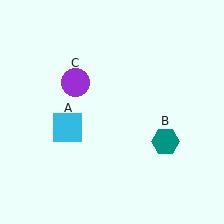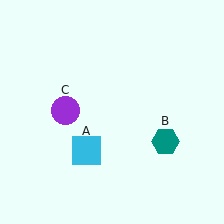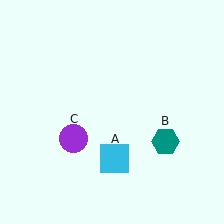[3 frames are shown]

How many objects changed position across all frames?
2 objects changed position: cyan square (object A), purple circle (object C).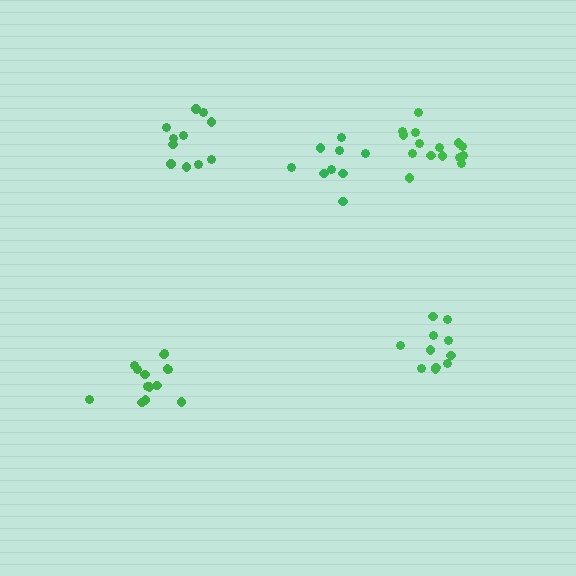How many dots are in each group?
Group 1: 9 dots, Group 2: 14 dots, Group 3: 11 dots, Group 4: 11 dots, Group 5: 15 dots (60 total).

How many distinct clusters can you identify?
There are 5 distinct clusters.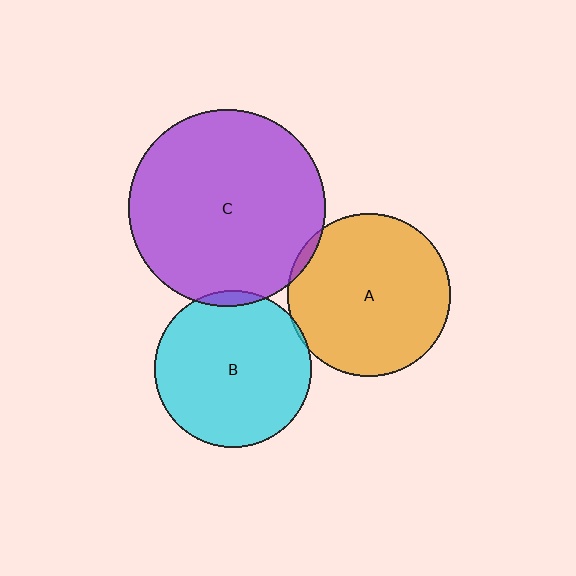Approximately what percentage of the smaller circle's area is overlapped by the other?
Approximately 5%.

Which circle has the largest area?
Circle C (purple).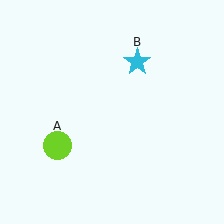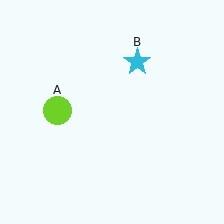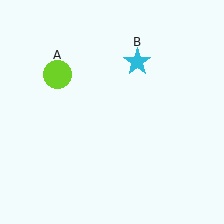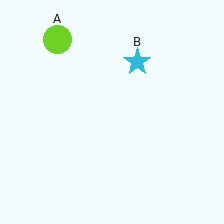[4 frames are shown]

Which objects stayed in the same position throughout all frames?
Cyan star (object B) remained stationary.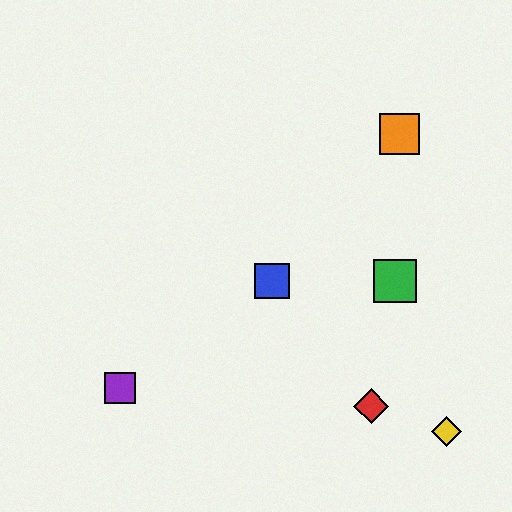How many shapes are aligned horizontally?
2 shapes (the blue square, the green square) are aligned horizontally.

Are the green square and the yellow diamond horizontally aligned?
No, the green square is at y≈281 and the yellow diamond is at y≈432.